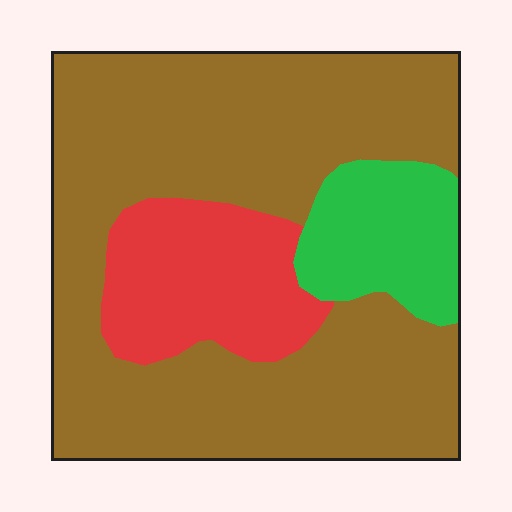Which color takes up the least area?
Green, at roughly 15%.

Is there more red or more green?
Red.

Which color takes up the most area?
Brown, at roughly 70%.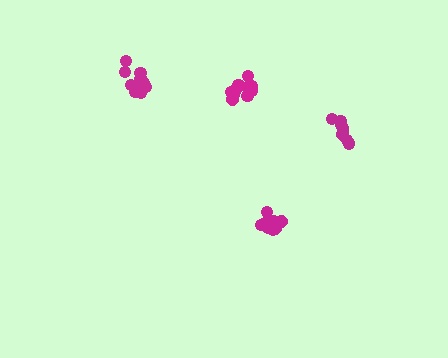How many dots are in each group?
Group 1: 13 dots, Group 2: 8 dots, Group 3: 8 dots, Group 4: 12 dots (41 total).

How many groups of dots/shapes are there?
There are 4 groups.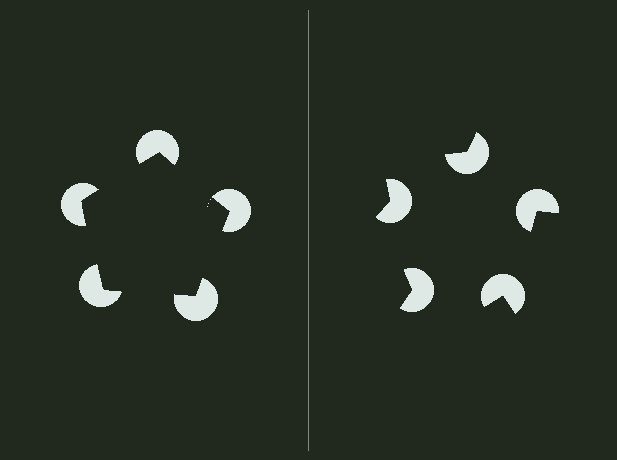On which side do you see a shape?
An illusory pentagon appears on the left side. On the right side the wedge cuts are rotated, so no coherent shape forms.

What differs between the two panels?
The pac-man discs are positioned identically on both sides; only the wedge orientations differ. On the left they align to a pentagon; on the right they are misaligned.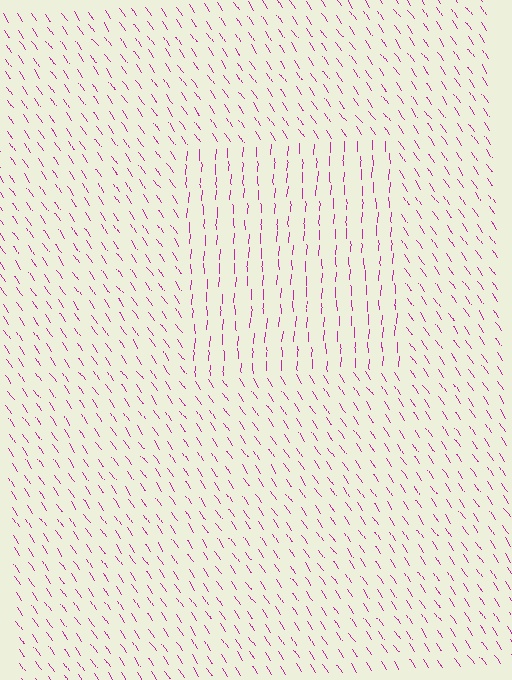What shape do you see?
I see a rectangle.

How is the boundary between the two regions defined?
The boundary is defined purely by a change in line orientation (approximately 37 degrees difference). All lines are the same color and thickness.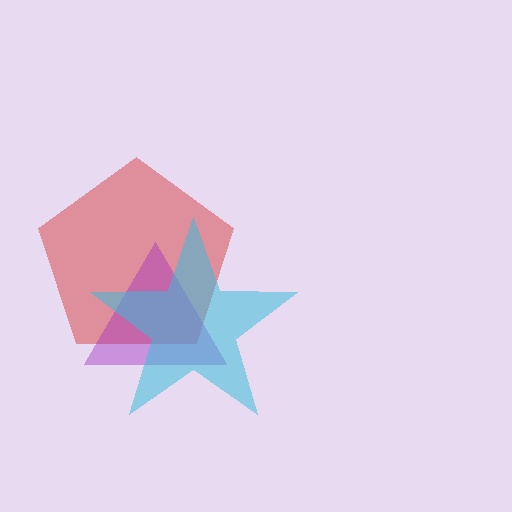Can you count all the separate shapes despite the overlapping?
Yes, there are 3 separate shapes.